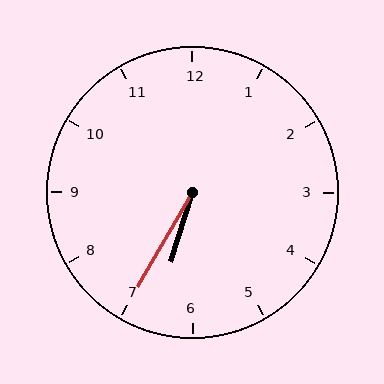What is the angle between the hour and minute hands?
Approximately 12 degrees.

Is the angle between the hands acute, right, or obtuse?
It is acute.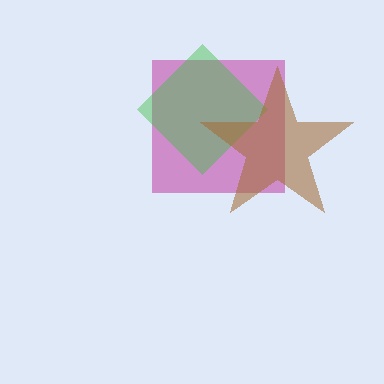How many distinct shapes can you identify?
There are 3 distinct shapes: a magenta square, a green diamond, a brown star.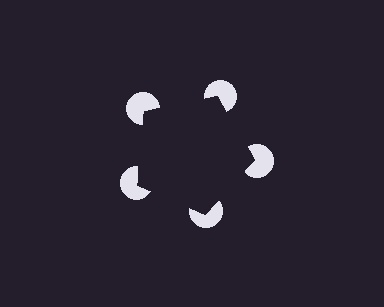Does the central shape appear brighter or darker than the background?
It typically appears slightly darker than the background, even though no actual brightness change is drawn.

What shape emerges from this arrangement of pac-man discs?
An illusory pentagon — its edges are inferred from the aligned wedge cuts in the pac-man discs, not physically drawn.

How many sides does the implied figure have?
5 sides.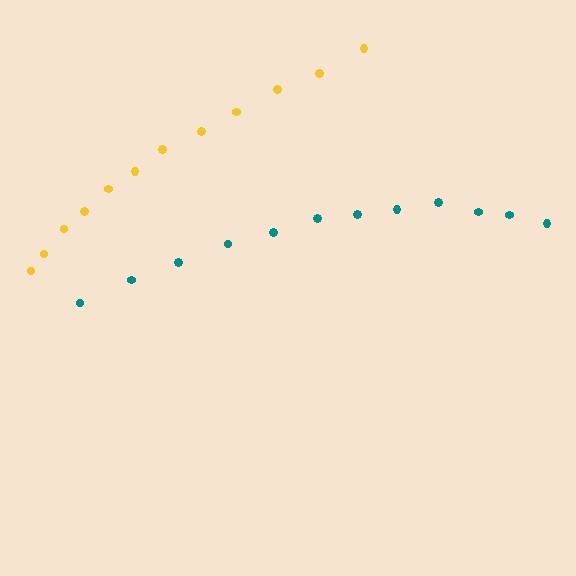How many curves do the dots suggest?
There are 2 distinct paths.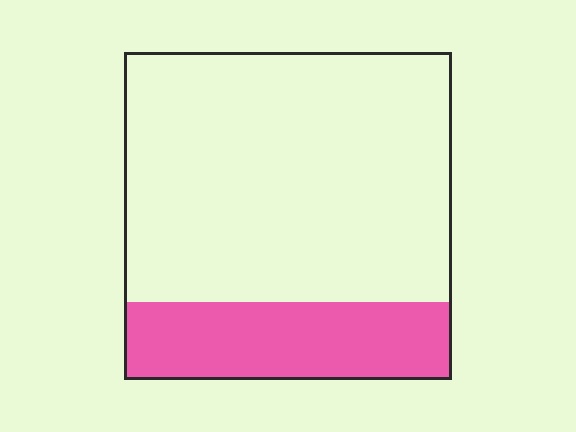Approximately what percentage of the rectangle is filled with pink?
Approximately 25%.